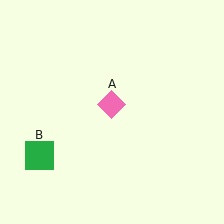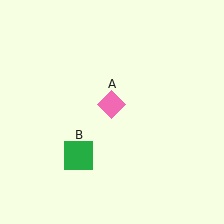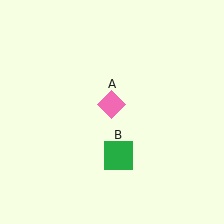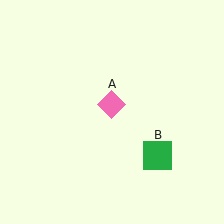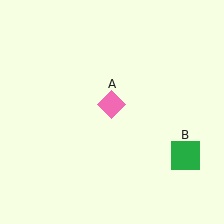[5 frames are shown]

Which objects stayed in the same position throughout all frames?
Pink diamond (object A) remained stationary.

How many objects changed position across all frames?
1 object changed position: green square (object B).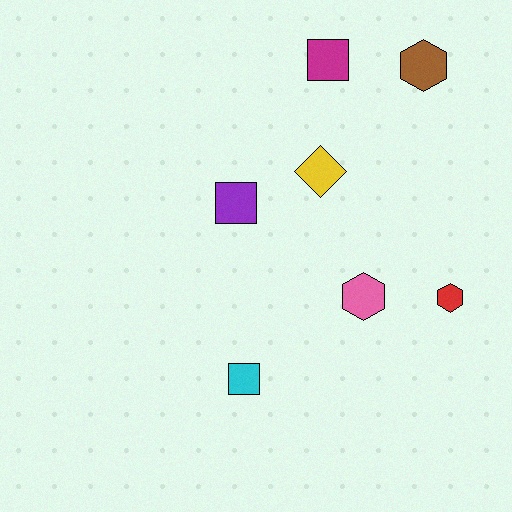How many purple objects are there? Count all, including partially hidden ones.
There is 1 purple object.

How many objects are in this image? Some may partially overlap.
There are 7 objects.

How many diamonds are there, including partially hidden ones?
There is 1 diamond.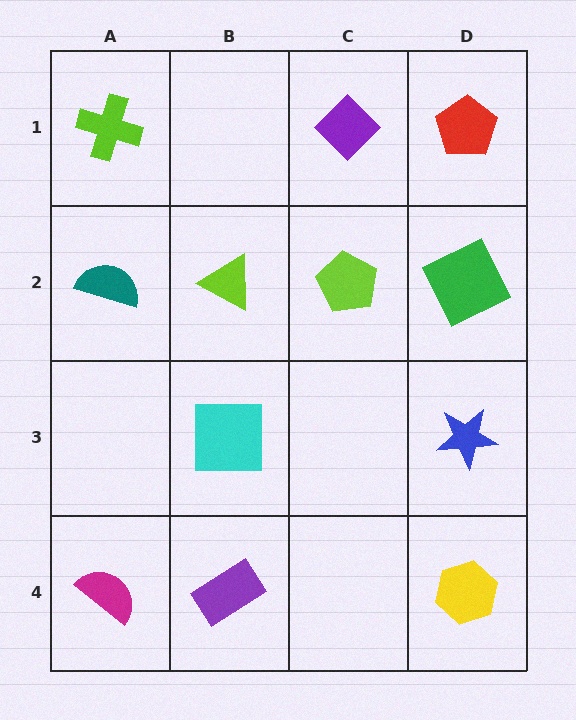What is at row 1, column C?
A purple diamond.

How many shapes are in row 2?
4 shapes.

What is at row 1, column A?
A lime cross.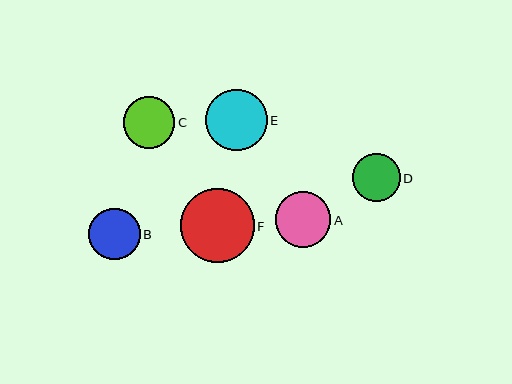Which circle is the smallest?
Circle D is the smallest with a size of approximately 48 pixels.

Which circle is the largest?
Circle F is the largest with a size of approximately 73 pixels.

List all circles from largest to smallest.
From largest to smallest: F, E, A, C, B, D.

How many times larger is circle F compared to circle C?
Circle F is approximately 1.4 times the size of circle C.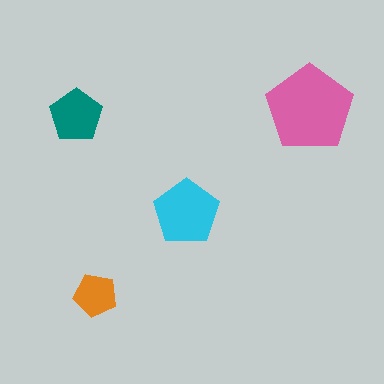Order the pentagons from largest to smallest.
the pink one, the cyan one, the teal one, the orange one.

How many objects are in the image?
There are 4 objects in the image.